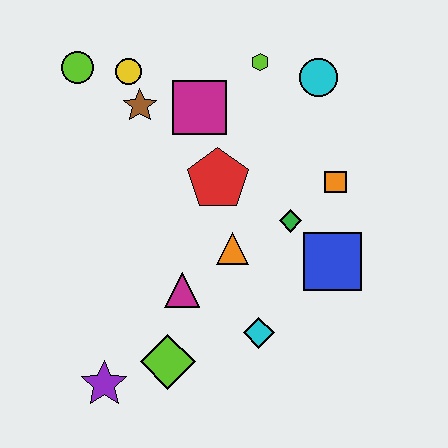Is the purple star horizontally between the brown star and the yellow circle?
No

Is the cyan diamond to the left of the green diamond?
Yes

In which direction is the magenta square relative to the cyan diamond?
The magenta square is above the cyan diamond.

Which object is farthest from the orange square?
The purple star is farthest from the orange square.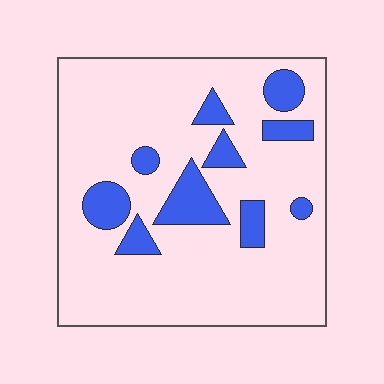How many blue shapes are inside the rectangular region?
10.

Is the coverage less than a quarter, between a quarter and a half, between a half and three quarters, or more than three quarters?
Less than a quarter.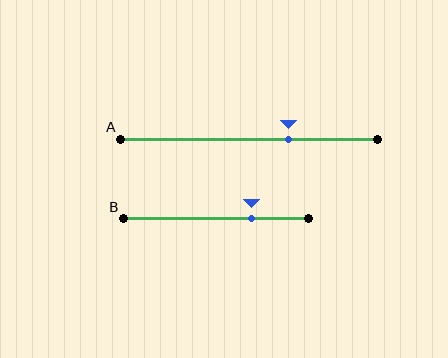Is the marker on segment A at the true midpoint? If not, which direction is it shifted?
No, the marker on segment A is shifted to the right by about 15% of the segment length.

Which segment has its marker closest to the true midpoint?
Segment A has its marker closest to the true midpoint.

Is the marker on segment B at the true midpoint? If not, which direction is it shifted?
No, the marker on segment B is shifted to the right by about 19% of the segment length.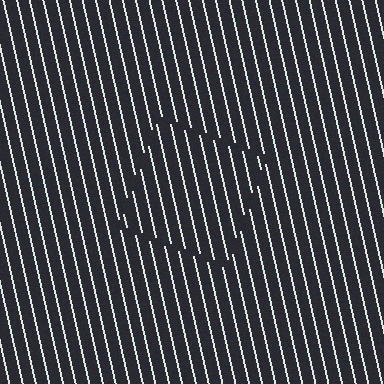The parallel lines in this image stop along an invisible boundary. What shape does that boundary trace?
An illusory square. The interior of the shape contains the same grating, shifted by half a period — the contour is defined by the phase discontinuity where line-ends from the inner and outer gratings abut.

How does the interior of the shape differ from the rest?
The interior of the shape contains the same grating, shifted by half a period — the contour is defined by the phase discontinuity where line-ends from the inner and outer gratings abut.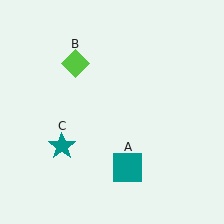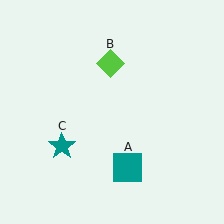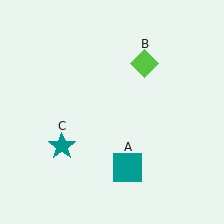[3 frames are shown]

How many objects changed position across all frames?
1 object changed position: lime diamond (object B).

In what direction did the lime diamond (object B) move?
The lime diamond (object B) moved right.